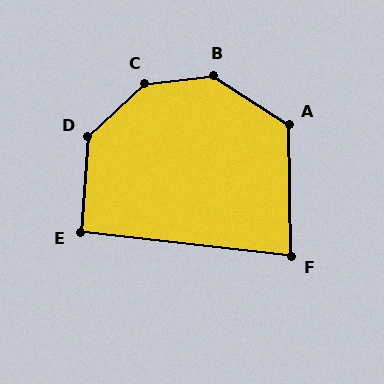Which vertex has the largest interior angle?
C, at approximately 144 degrees.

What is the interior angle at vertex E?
Approximately 92 degrees (approximately right).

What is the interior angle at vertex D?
Approximately 137 degrees (obtuse).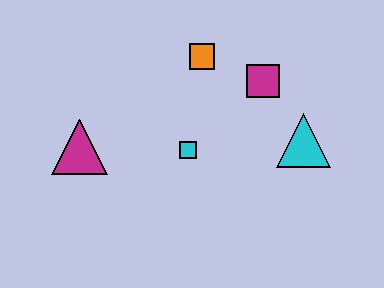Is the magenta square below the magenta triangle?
No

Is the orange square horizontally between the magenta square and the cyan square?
Yes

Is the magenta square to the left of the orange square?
No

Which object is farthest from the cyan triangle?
The magenta triangle is farthest from the cyan triangle.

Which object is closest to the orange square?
The magenta square is closest to the orange square.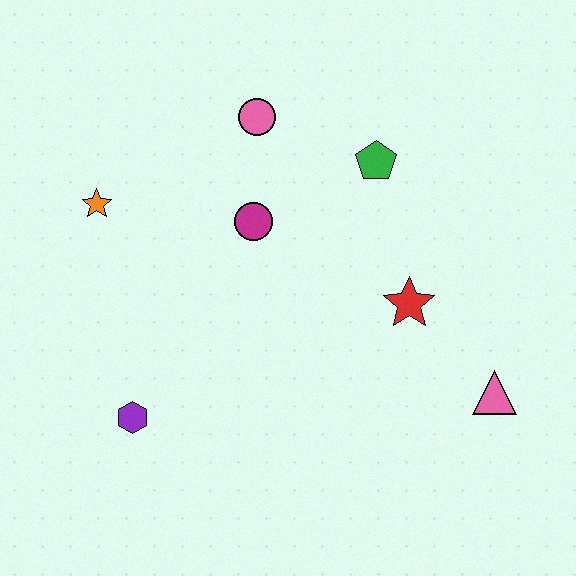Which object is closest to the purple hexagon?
The orange star is closest to the purple hexagon.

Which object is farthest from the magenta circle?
The pink triangle is farthest from the magenta circle.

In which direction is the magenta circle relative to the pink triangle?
The magenta circle is to the left of the pink triangle.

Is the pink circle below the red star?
No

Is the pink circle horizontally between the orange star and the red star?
Yes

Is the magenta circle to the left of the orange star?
No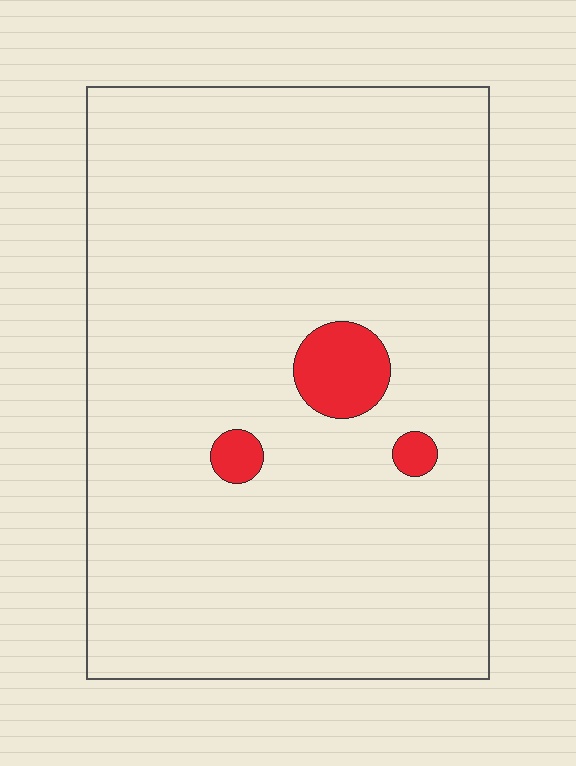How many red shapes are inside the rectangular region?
3.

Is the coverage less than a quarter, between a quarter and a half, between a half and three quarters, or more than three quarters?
Less than a quarter.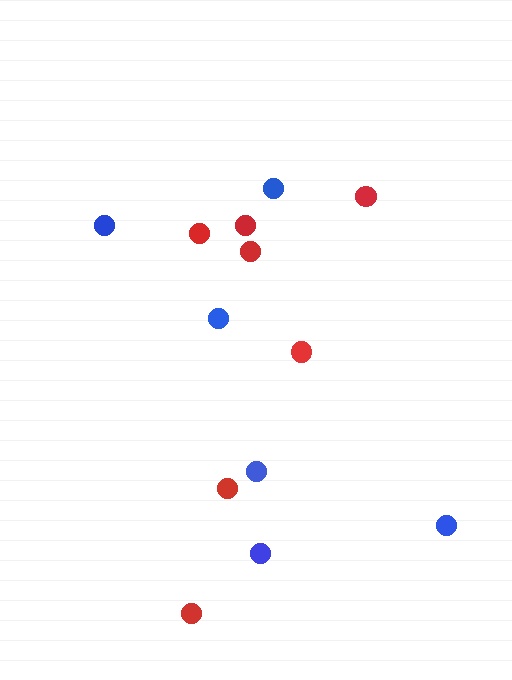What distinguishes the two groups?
There are 2 groups: one group of red circles (7) and one group of blue circles (6).